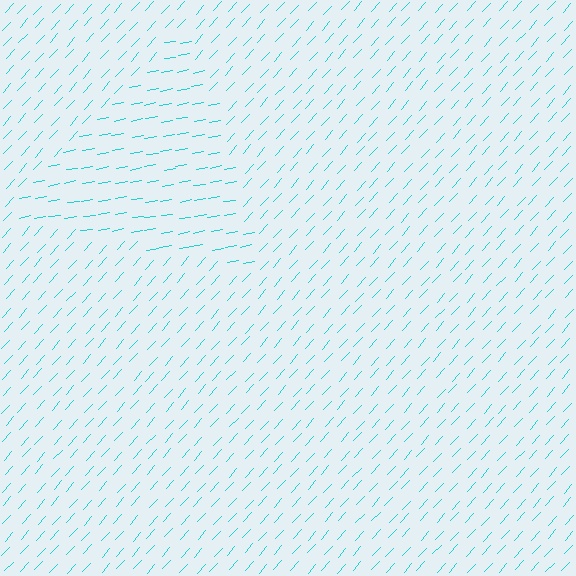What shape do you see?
I see a triangle.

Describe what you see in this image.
The image is filled with small cyan line segments. A triangle region in the image has lines oriented differently from the surrounding lines, creating a visible texture boundary.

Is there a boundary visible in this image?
Yes, there is a texture boundary formed by a change in line orientation.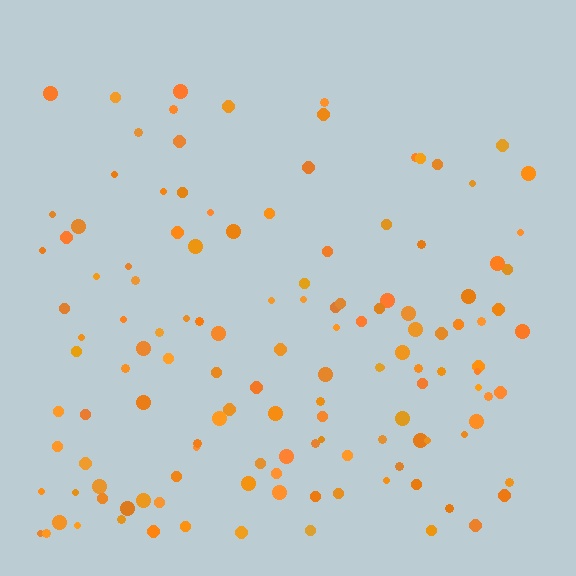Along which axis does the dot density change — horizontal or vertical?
Vertical.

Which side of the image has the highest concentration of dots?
The bottom.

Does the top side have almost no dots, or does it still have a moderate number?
Still a moderate number, just noticeably fewer than the bottom.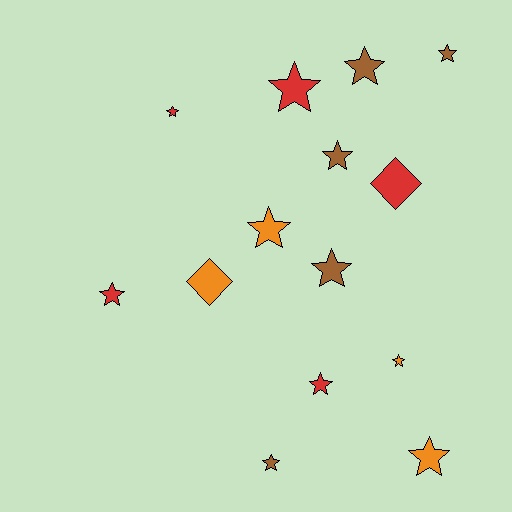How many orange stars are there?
There are 3 orange stars.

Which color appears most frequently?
Brown, with 5 objects.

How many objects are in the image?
There are 14 objects.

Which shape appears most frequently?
Star, with 12 objects.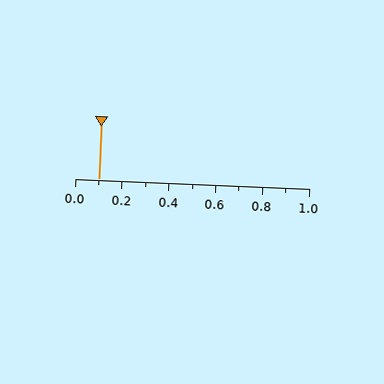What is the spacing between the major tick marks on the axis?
The major ticks are spaced 0.2 apart.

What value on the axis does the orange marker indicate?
The marker indicates approximately 0.1.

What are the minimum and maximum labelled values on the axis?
The axis runs from 0.0 to 1.0.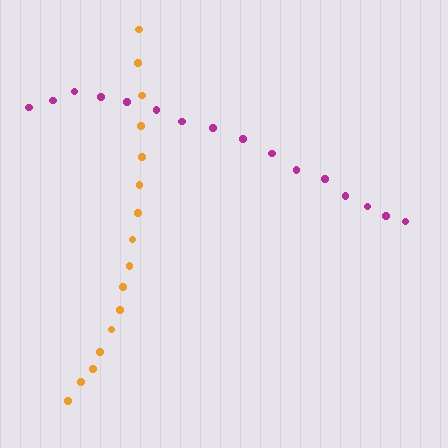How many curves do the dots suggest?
There are 2 distinct paths.